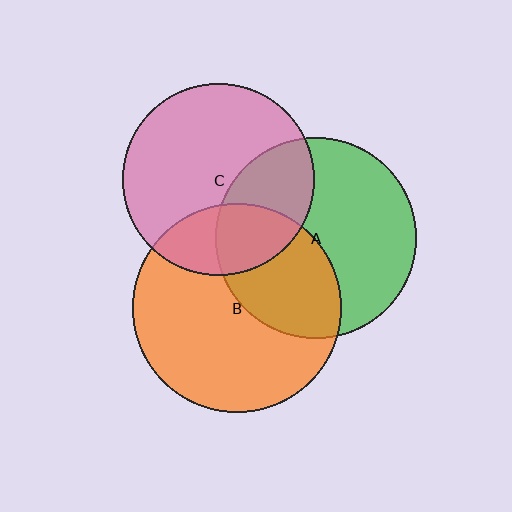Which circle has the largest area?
Circle B (orange).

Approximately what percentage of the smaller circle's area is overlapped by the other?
Approximately 40%.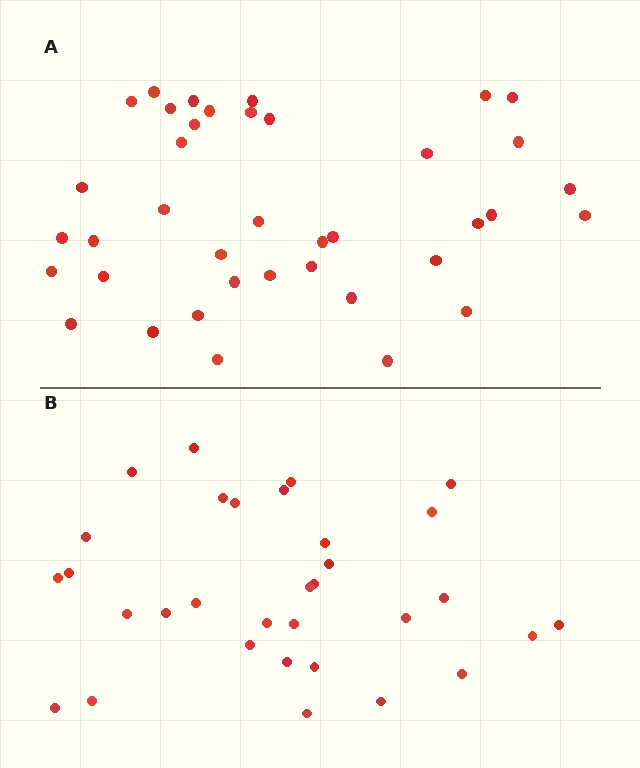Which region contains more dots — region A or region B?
Region A (the top region) has more dots.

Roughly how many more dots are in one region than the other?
Region A has roughly 8 or so more dots than region B.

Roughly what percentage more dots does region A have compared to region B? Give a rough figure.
About 20% more.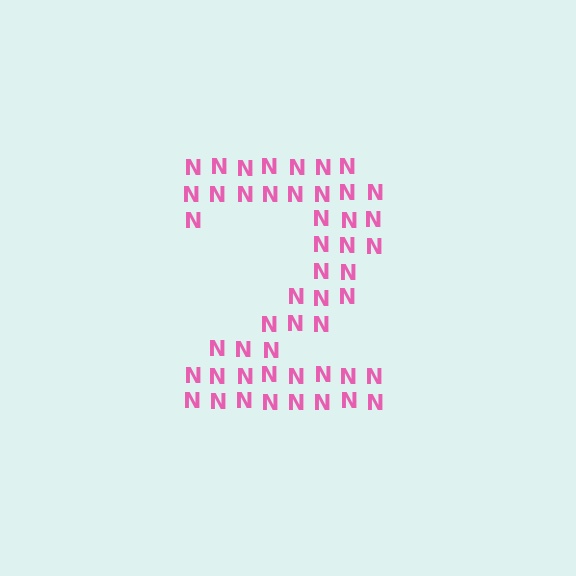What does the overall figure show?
The overall figure shows the digit 2.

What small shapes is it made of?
It is made of small letter N's.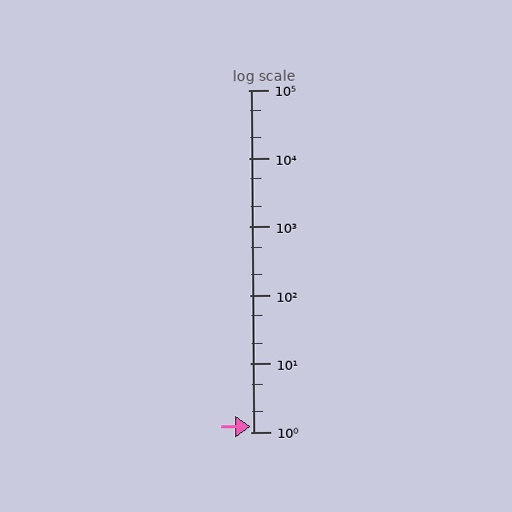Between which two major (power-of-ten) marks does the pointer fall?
The pointer is between 1 and 10.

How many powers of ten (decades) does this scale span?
The scale spans 5 decades, from 1 to 100000.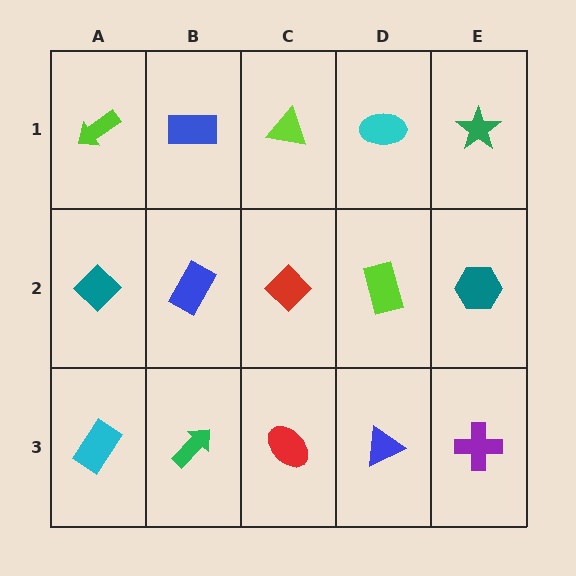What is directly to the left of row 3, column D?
A red ellipse.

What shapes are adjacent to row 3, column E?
A teal hexagon (row 2, column E), a blue triangle (row 3, column D).